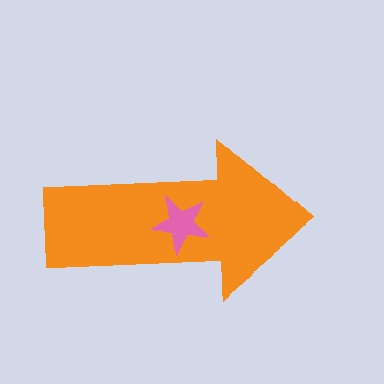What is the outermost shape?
The orange arrow.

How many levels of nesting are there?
2.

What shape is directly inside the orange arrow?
The pink star.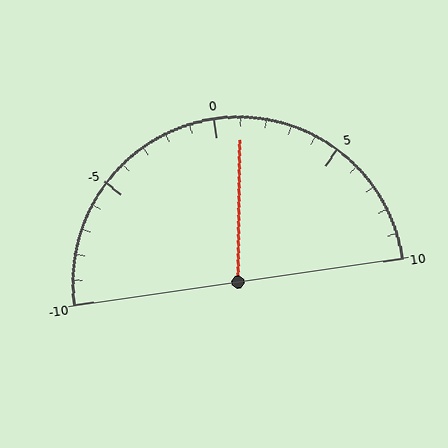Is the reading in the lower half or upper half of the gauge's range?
The reading is in the upper half of the range (-10 to 10).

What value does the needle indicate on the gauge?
The needle indicates approximately 1.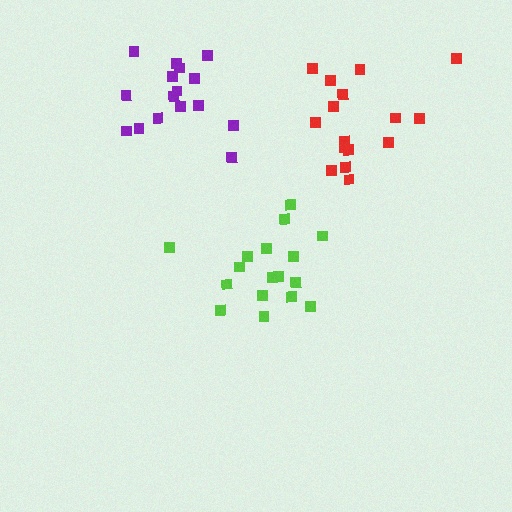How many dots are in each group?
Group 1: 17 dots, Group 2: 16 dots, Group 3: 17 dots (50 total).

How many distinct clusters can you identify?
There are 3 distinct clusters.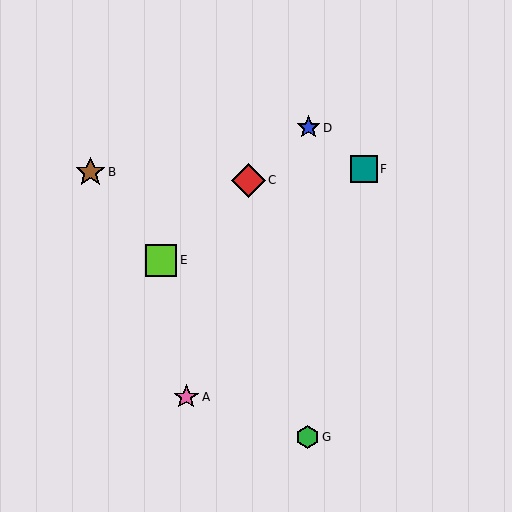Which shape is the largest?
The red diamond (labeled C) is the largest.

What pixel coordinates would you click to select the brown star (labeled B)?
Click at (90, 172) to select the brown star B.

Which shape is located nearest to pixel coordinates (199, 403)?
The pink star (labeled A) at (186, 397) is nearest to that location.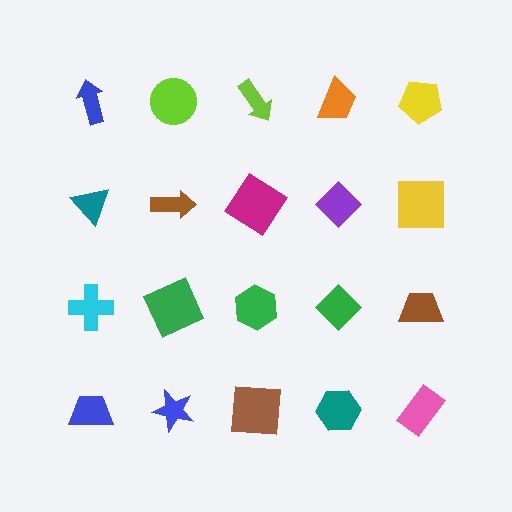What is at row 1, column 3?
A lime arrow.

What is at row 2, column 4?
A purple diamond.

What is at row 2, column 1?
A teal triangle.